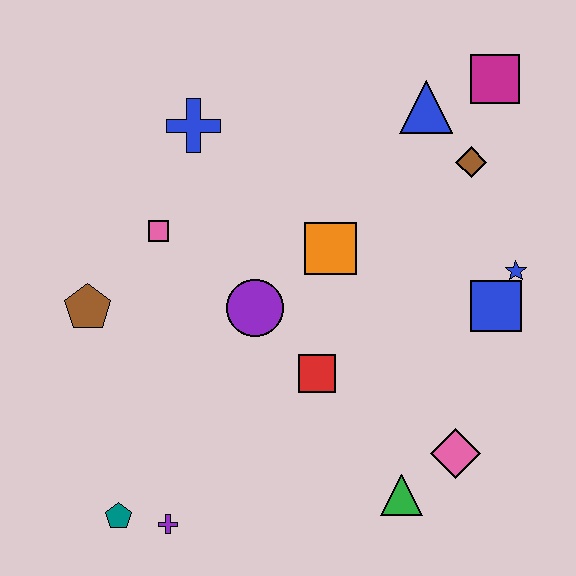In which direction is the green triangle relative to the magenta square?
The green triangle is below the magenta square.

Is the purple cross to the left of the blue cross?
Yes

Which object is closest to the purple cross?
The teal pentagon is closest to the purple cross.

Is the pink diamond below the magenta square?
Yes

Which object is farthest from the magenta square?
The teal pentagon is farthest from the magenta square.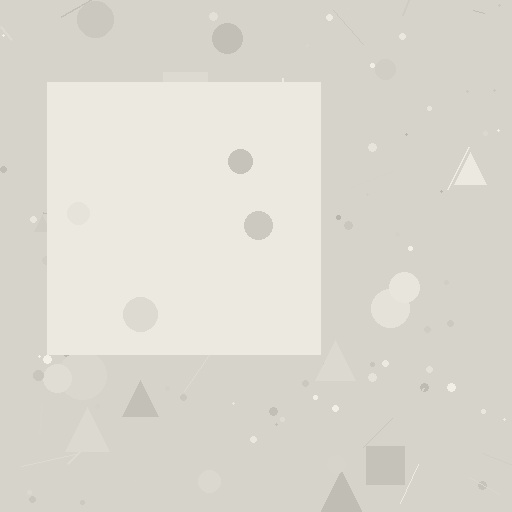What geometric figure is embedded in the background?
A square is embedded in the background.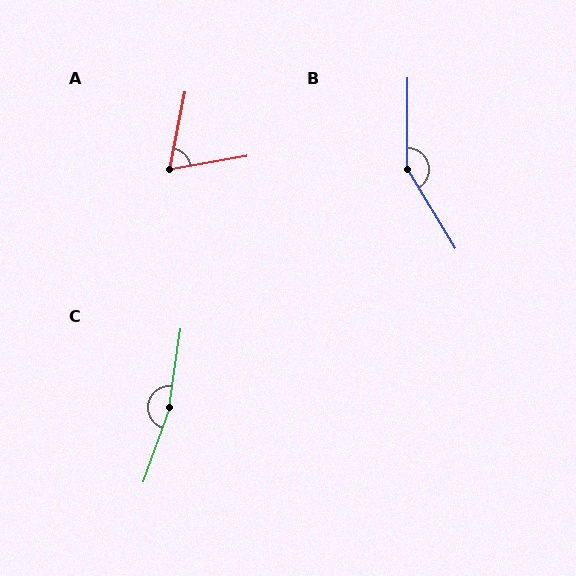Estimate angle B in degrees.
Approximately 148 degrees.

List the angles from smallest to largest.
A (69°), B (148°), C (169°).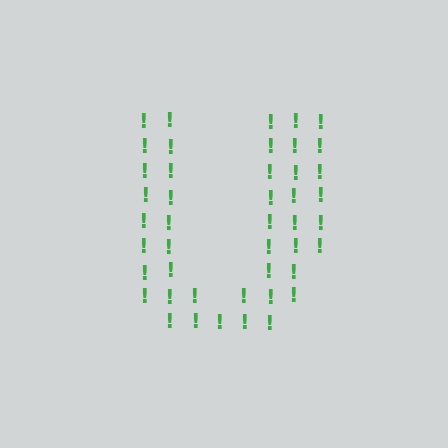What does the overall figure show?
The overall figure shows the letter U.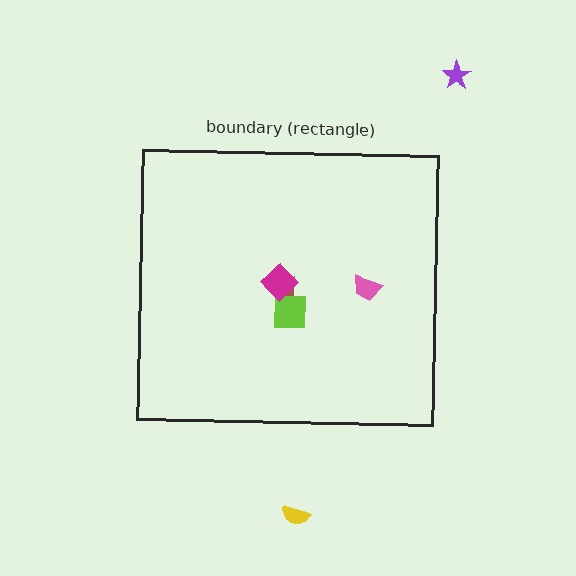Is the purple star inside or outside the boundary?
Outside.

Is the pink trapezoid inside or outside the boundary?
Inside.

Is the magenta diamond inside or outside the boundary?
Inside.